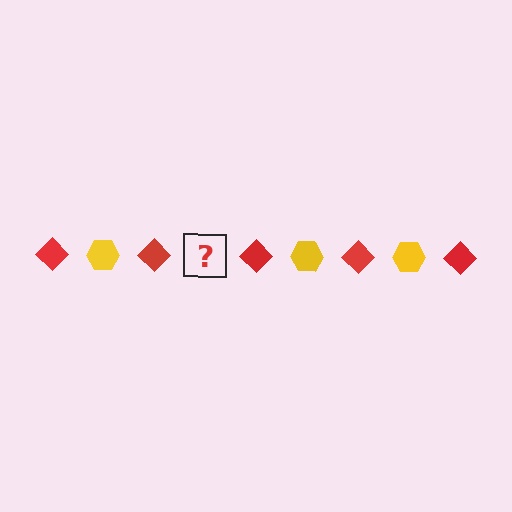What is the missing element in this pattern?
The missing element is a yellow hexagon.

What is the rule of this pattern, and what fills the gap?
The rule is that the pattern alternates between red diamond and yellow hexagon. The gap should be filled with a yellow hexagon.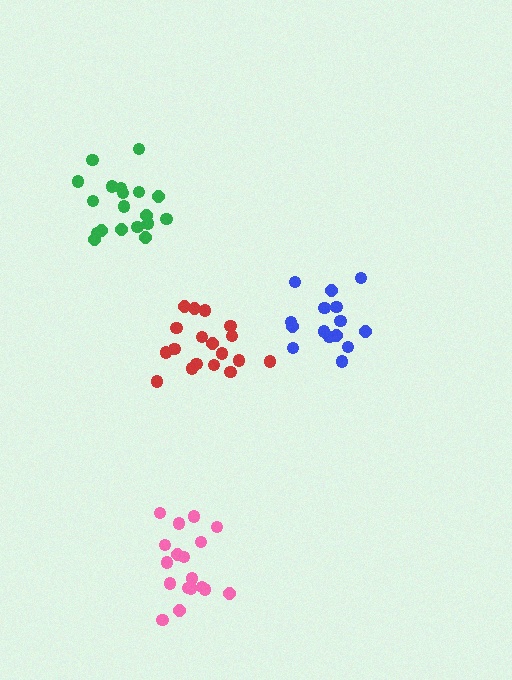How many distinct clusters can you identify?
There are 4 distinct clusters.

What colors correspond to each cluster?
The clusters are colored: blue, pink, red, green.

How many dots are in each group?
Group 1: 15 dots, Group 2: 18 dots, Group 3: 18 dots, Group 4: 19 dots (70 total).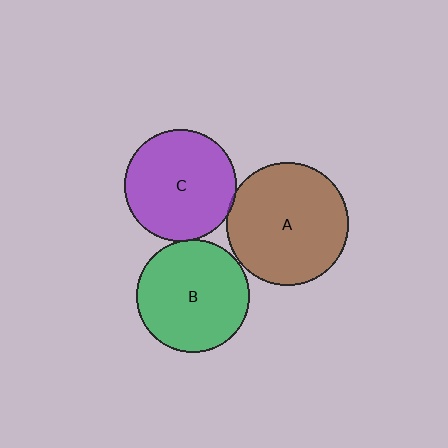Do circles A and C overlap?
Yes.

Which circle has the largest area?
Circle A (brown).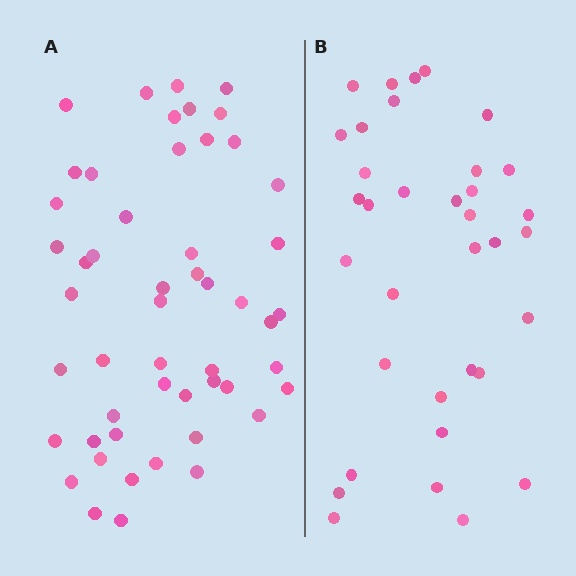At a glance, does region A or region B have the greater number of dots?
Region A (the left region) has more dots.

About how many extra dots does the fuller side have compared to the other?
Region A has approximately 15 more dots than region B.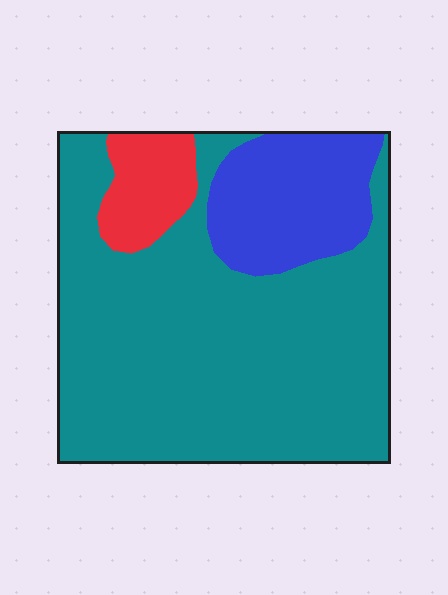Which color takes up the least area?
Red, at roughly 10%.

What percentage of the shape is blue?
Blue takes up about one fifth (1/5) of the shape.